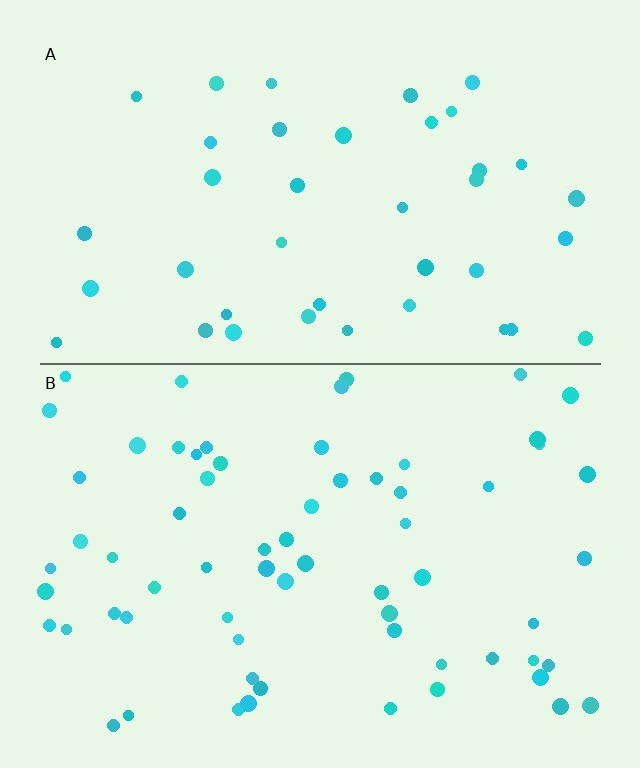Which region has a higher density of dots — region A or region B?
B (the bottom).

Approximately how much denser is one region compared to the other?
Approximately 1.6× — region B over region A.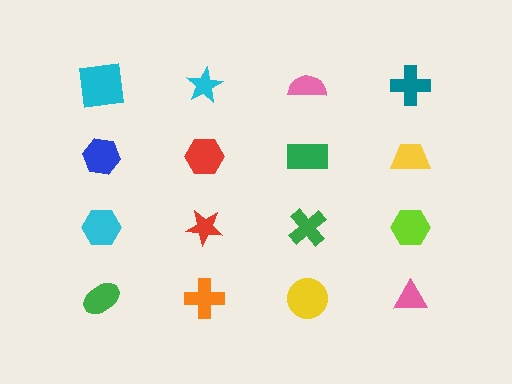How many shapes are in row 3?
4 shapes.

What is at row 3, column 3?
A green cross.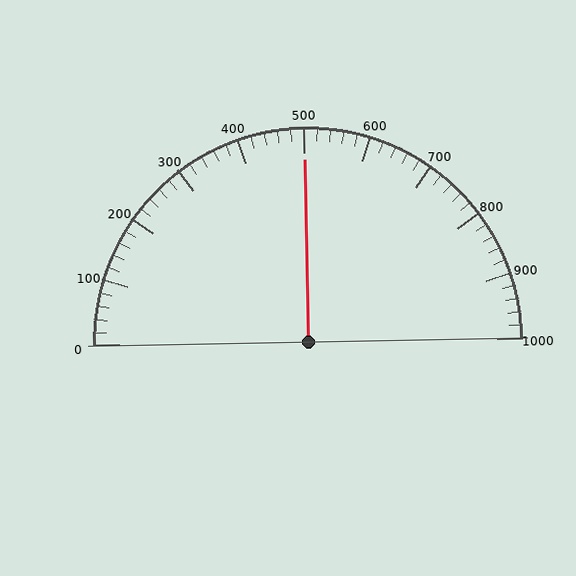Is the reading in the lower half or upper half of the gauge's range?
The reading is in the upper half of the range (0 to 1000).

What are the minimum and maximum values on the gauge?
The gauge ranges from 0 to 1000.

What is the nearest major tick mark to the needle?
The nearest major tick mark is 500.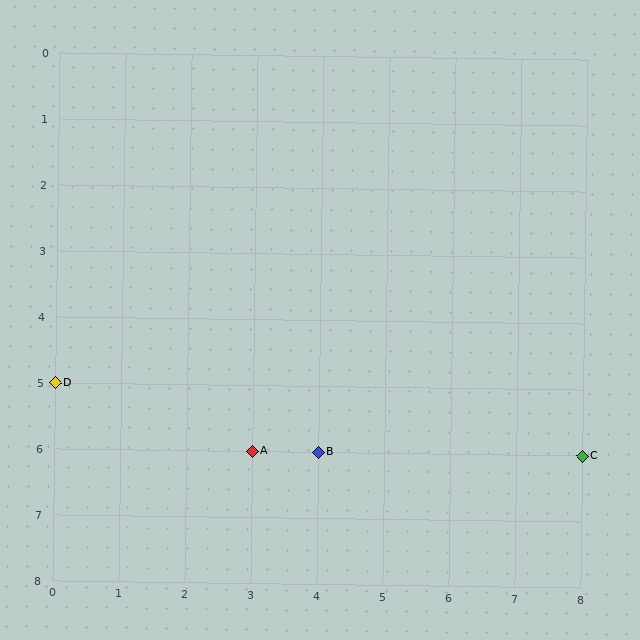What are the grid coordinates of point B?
Point B is at grid coordinates (4, 6).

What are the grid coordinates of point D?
Point D is at grid coordinates (0, 5).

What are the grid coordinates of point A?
Point A is at grid coordinates (3, 6).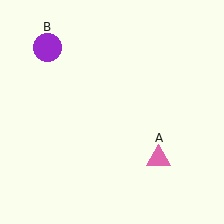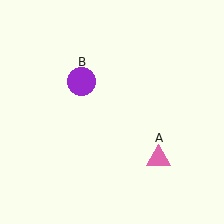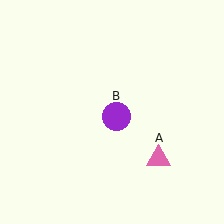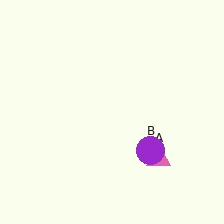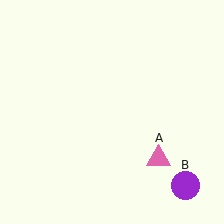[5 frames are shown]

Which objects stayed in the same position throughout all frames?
Pink triangle (object A) remained stationary.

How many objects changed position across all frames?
1 object changed position: purple circle (object B).